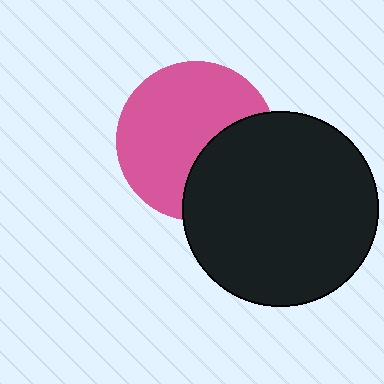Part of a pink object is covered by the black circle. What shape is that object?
It is a circle.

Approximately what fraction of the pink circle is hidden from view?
Roughly 34% of the pink circle is hidden behind the black circle.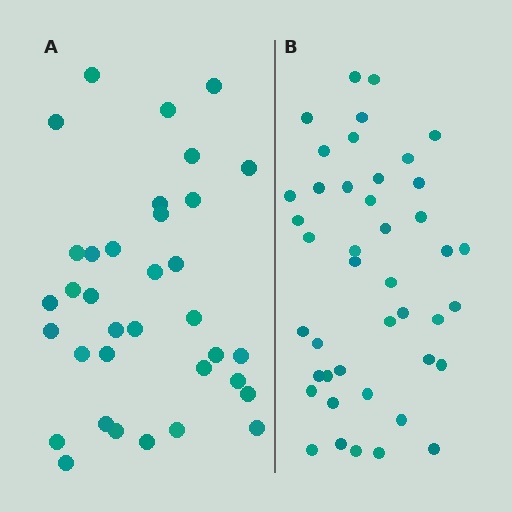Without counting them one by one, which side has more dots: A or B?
Region B (the right region) has more dots.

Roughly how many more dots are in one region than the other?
Region B has roughly 8 or so more dots than region A.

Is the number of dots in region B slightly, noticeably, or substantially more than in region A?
Region B has only slightly more — the two regions are fairly close. The ratio is roughly 1.2 to 1.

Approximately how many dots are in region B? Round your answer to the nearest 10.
About 40 dots. (The exact count is 43, which rounds to 40.)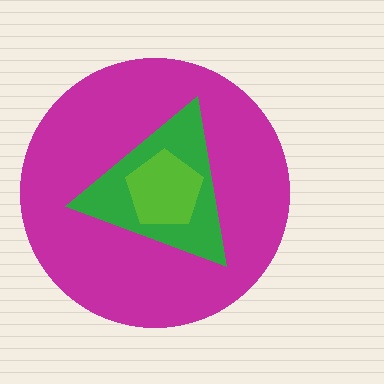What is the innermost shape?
The lime pentagon.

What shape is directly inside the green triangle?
The lime pentagon.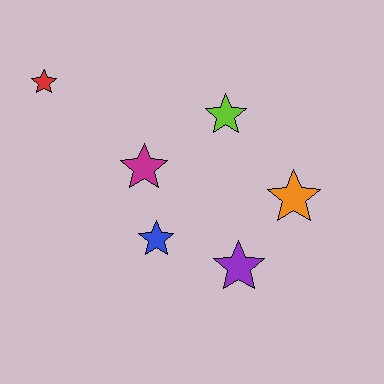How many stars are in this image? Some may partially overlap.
There are 6 stars.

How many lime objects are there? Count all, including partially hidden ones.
There is 1 lime object.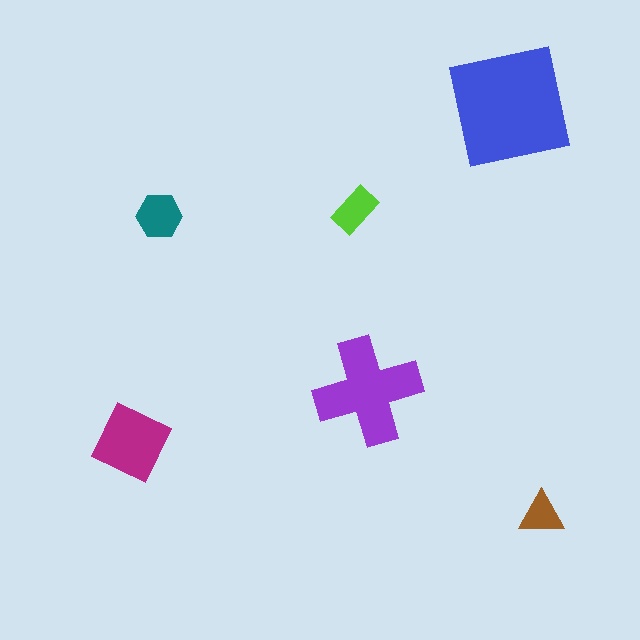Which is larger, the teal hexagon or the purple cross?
The purple cross.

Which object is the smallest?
The brown triangle.